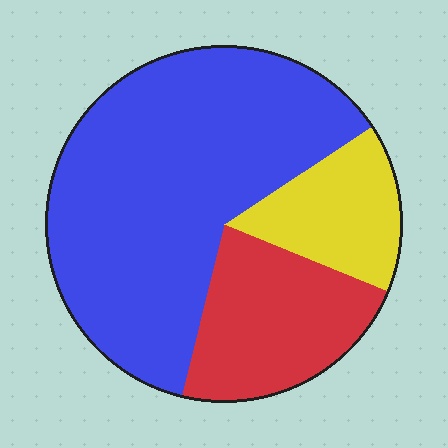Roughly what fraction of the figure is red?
Red takes up about one quarter (1/4) of the figure.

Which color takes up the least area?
Yellow, at roughly 15%.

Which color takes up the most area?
Blue, at roughly 60%.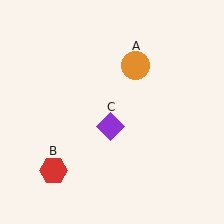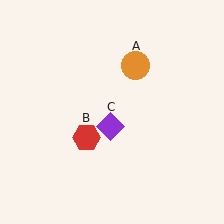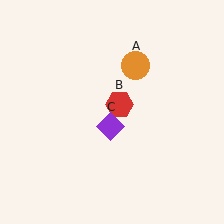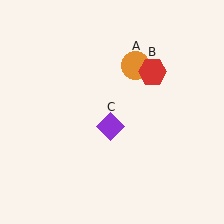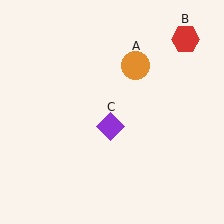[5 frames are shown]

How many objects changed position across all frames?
1 object changed position: red hexagon (object B).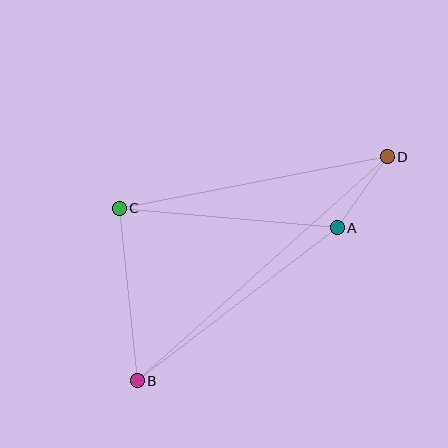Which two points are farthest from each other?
Points B and D are farthest from each other.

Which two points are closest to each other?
Points A and D are closest to each other.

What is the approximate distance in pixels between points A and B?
The distance between A and B is approximately 252 pixels.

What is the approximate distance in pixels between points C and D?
The distance between C and D is approximately 273 pixels.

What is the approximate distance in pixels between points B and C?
The distance between B and C is approximately 174 pixels.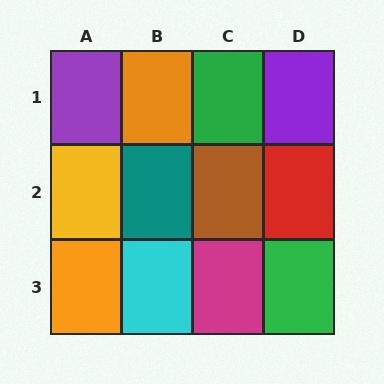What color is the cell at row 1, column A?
Purple.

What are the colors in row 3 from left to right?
Orange, cyan, magenta, green.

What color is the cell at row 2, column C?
Brown.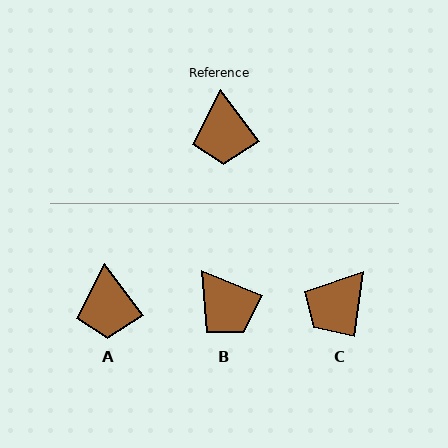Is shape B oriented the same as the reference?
No, it is off by about 31 degrees.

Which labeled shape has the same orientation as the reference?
A.